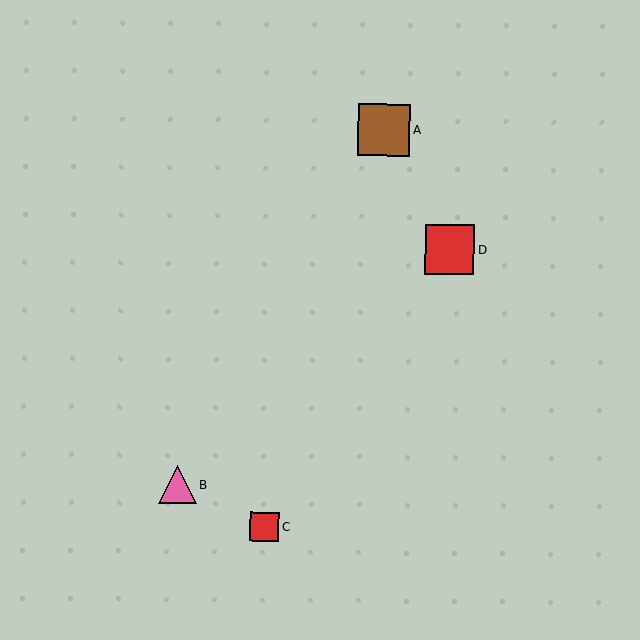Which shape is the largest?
The brown square (labeled A) is the largest.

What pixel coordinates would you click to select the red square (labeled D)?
Click at (450, 250) to select the red square D.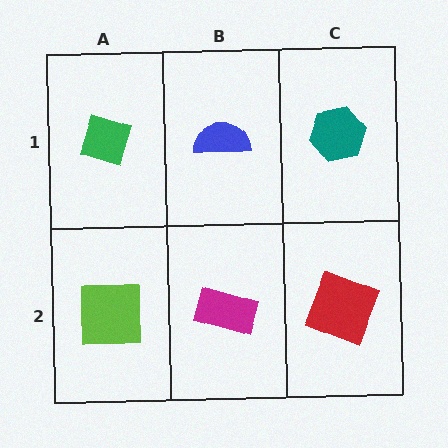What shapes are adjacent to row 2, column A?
A green diamond (row 1, column A), a magenta rectangle (row 2, column B).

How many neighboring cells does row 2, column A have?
2.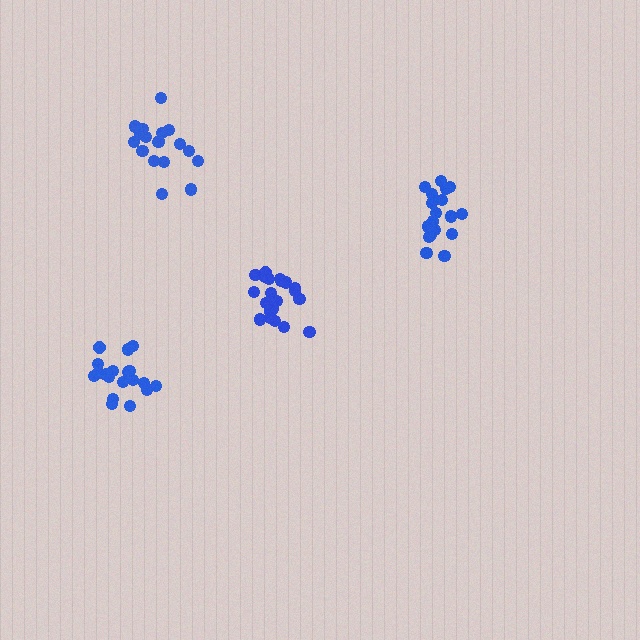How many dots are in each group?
Group 1: 21 dots, Group 2: 19 dots, Group 3: 18 dots, Group 4: 18 dots (76 total).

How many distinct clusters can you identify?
There are 4 distinct clusters.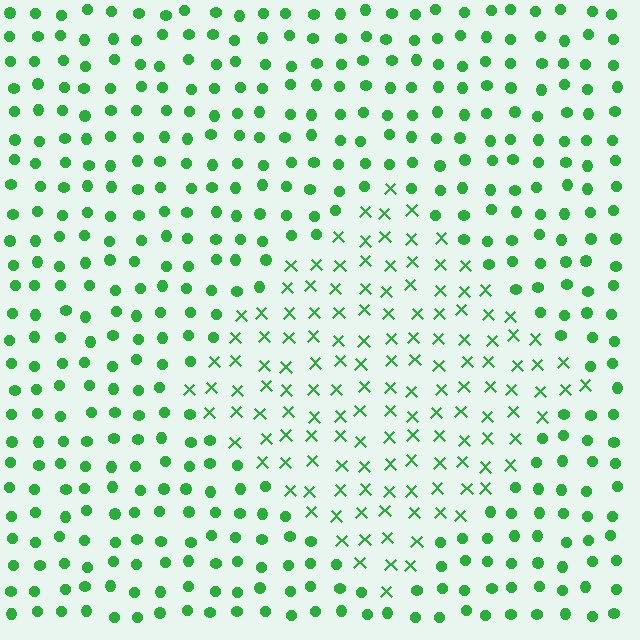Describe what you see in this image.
The image is filled with small green elements arranged in a uniform grid. A diamond-shaped region contains X marks, while the surrounding area contains circles. The boundary is defined purely by the change in element shape.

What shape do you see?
I see a diamond.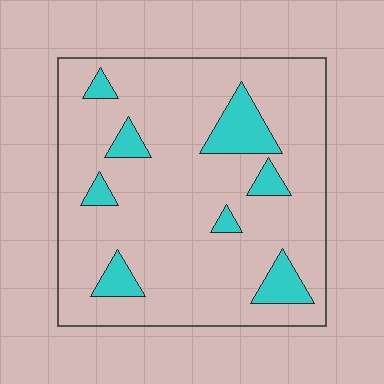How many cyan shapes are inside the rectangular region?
8.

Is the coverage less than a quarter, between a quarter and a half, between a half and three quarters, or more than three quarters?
Less than a quarter.